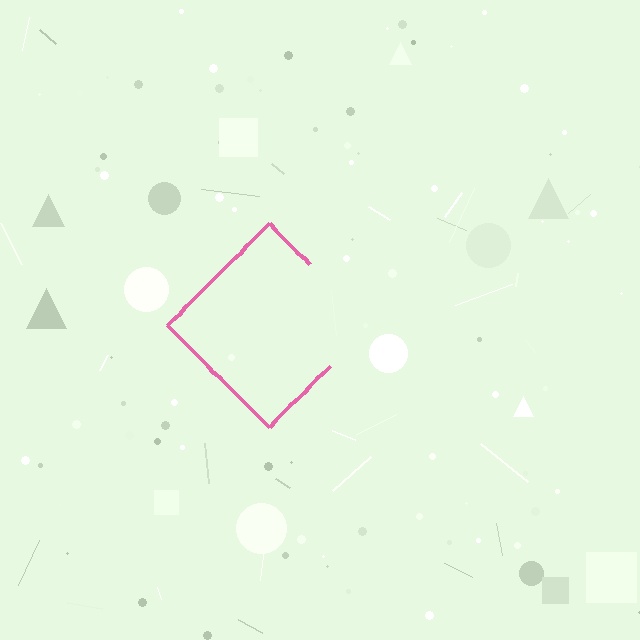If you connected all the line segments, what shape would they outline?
They would outline a diamond.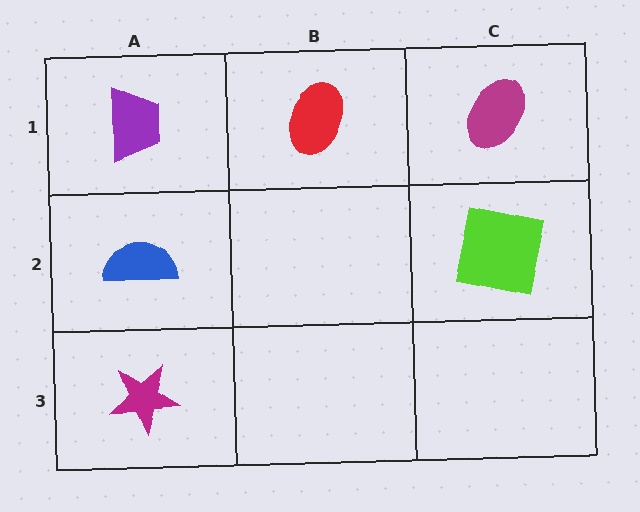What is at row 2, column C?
A lime square.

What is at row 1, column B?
A red ellipse.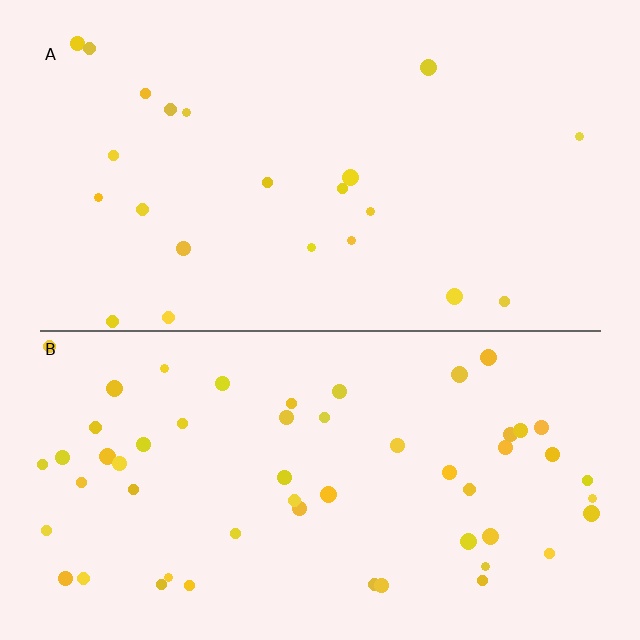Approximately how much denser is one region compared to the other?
Approximately 2.5× — region B over region A.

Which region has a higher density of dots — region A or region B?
B (the bottom).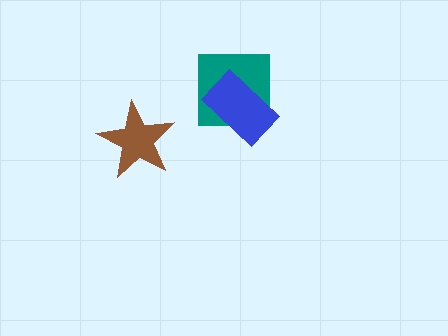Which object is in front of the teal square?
The blue rectangle is in front of the teal square.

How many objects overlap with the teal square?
1 object overlaps with the teal square.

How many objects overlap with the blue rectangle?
1 object overlaps with the blue rectangle.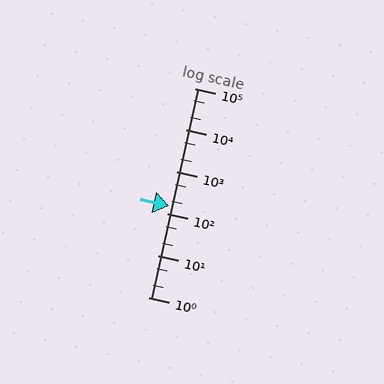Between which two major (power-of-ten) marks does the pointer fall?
The pointer is between 100 and 1000.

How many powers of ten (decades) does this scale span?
The scale spans 5 decades, from 1 to 100000.